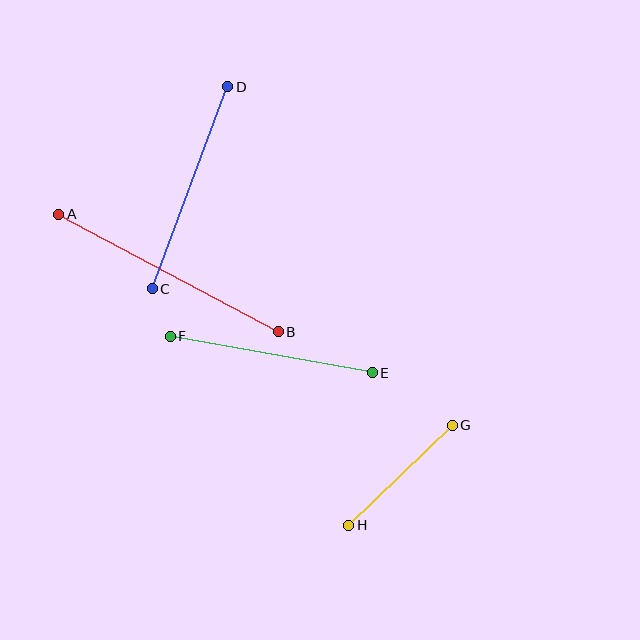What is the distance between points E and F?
The distance is approximately 205 pixels.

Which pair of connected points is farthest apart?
Points A and B are farthest apart.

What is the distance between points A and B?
The distance is approximately 249 pixels.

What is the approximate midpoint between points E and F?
The midpoint is at approximately (271, 354) pixels.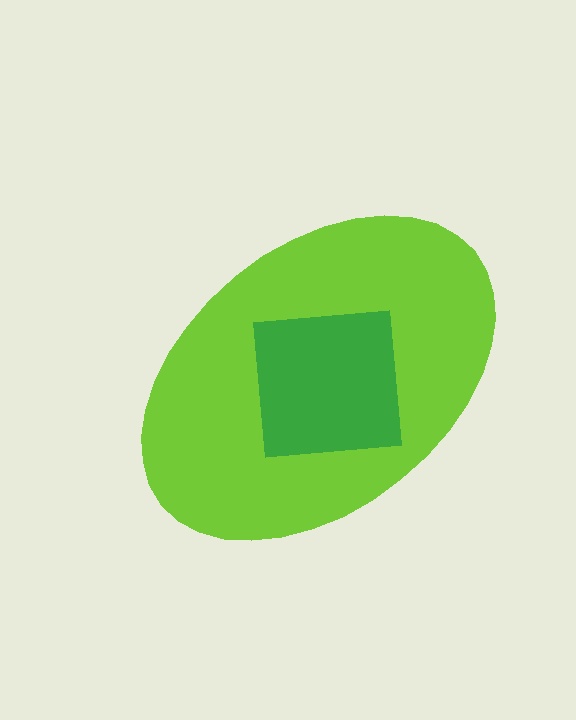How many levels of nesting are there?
2.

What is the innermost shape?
The green square.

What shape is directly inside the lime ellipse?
The green square.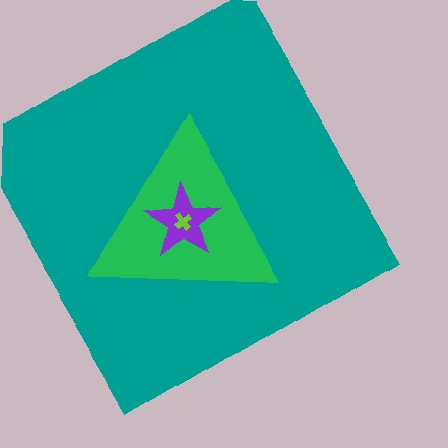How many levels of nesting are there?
4.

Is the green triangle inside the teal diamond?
Yes.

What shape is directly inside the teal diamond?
The green triangle.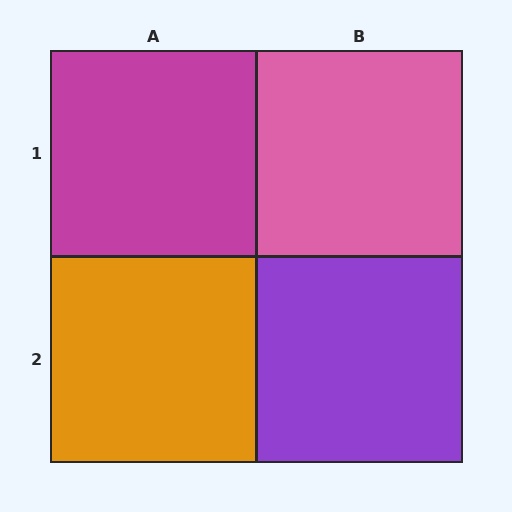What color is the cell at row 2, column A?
Orange.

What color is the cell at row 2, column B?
Purple.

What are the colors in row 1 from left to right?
Magenta, pink.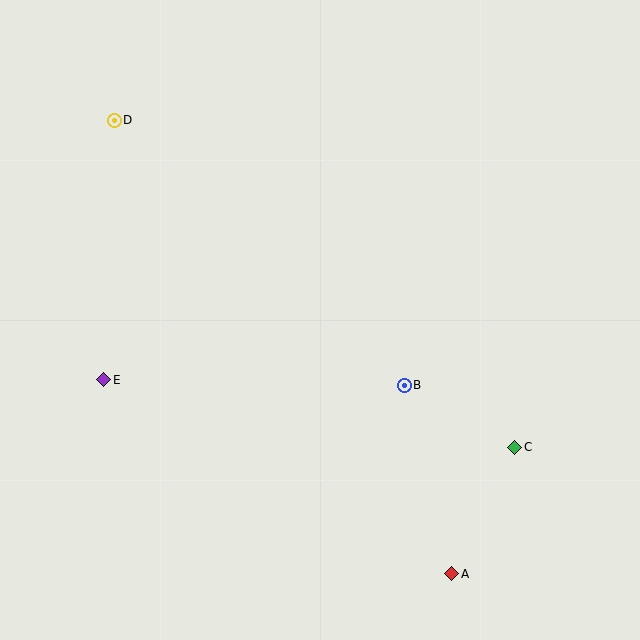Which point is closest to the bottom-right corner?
Point A is closest to the bottom-right corner.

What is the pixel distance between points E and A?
The distance between E and A is 399 pixels.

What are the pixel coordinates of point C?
Point C is at (515, 447).